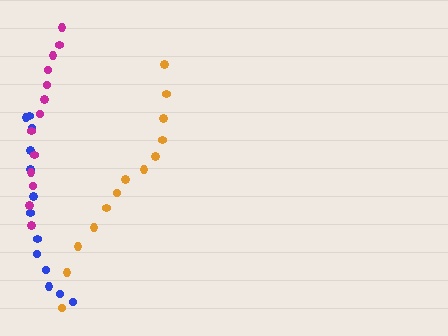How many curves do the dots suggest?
There are 3 distinct paths.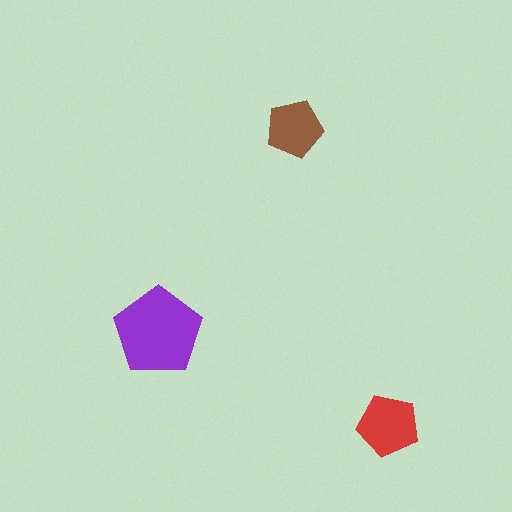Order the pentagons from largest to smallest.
the purple one, the red one, the brown one.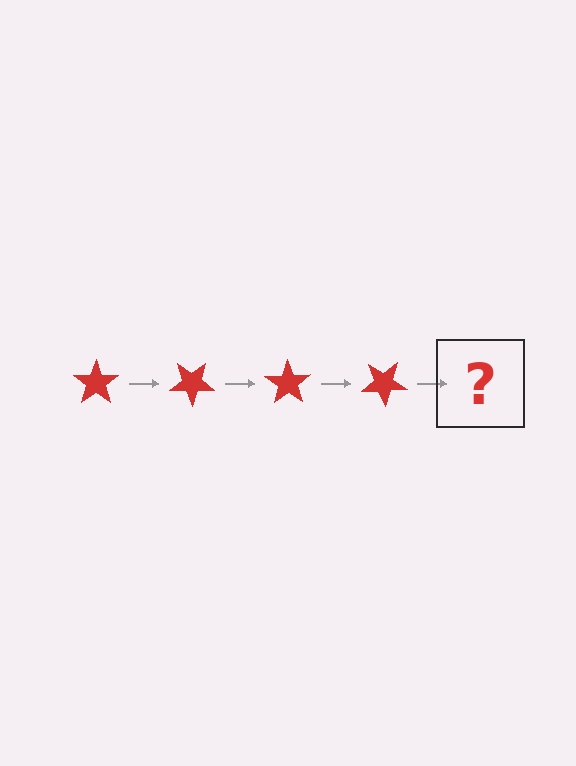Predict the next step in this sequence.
The next step is a red star rotated 140 degrees.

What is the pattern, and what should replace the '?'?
The pattern is that the star rotates 35 degrees each step. The '?' should be a red star rotated 140 degrees.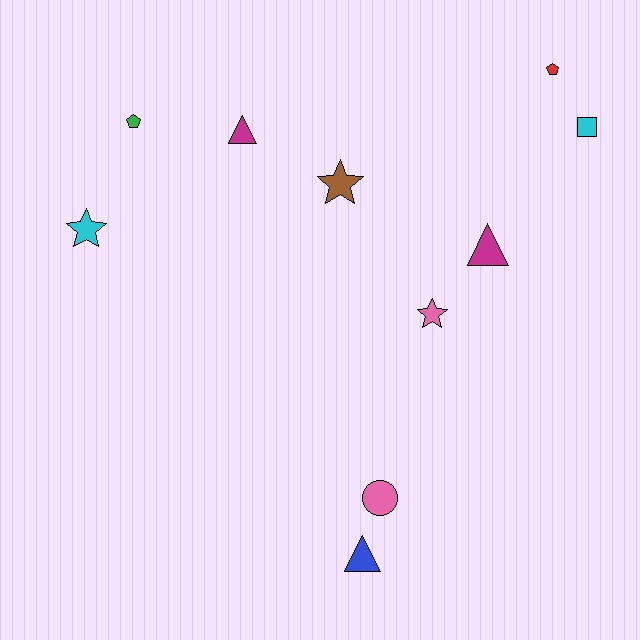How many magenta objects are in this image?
There are 2 magenta objects.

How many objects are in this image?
There are 10 objects.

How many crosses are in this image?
There are no crosses.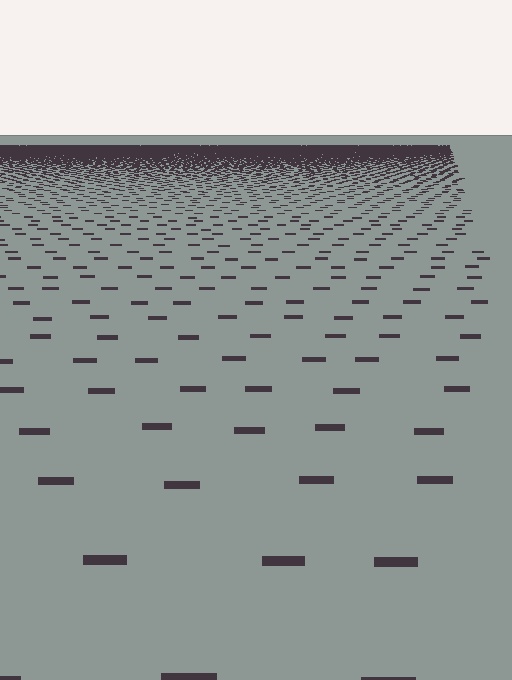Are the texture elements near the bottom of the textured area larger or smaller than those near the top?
Larger. Near the bottom, elements are closer to the viewer and appear at a bigger on-screen size.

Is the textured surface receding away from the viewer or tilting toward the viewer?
The surface is receding away from the viewer. Texture elements get smaller and denser toward the top.